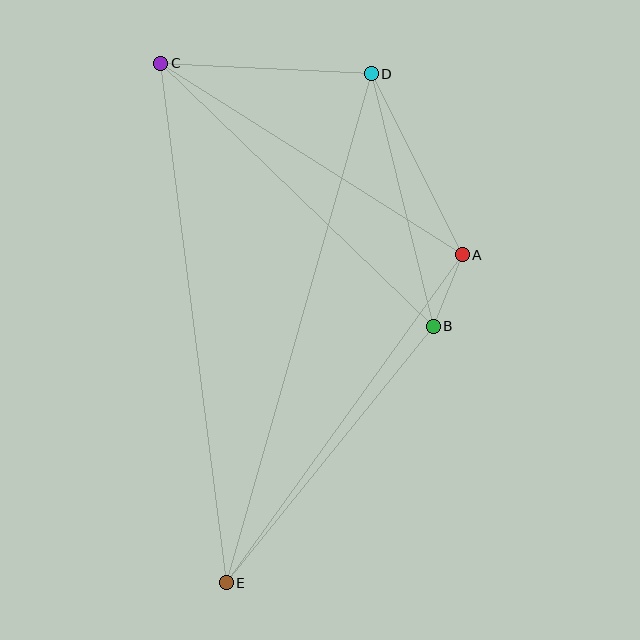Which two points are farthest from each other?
Points D and E are farthest from each other.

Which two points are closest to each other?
Points A and B are closest to each other.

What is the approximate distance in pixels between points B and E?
The distance between B and E is approximately 329 pixels.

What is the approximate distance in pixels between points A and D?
The distance between A and D is approximately 202 pixels.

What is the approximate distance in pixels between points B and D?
The distance between B and D is approximately 260 pixels.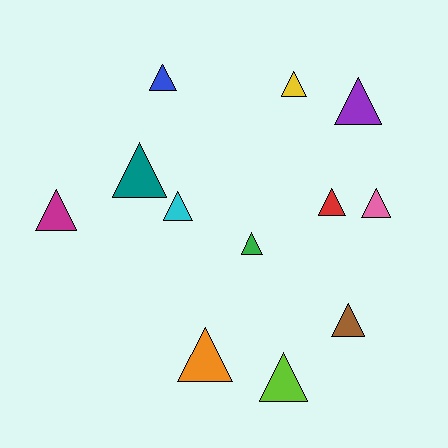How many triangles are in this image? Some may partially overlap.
There are 12 triangles.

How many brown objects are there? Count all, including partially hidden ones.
There is 1 brown object.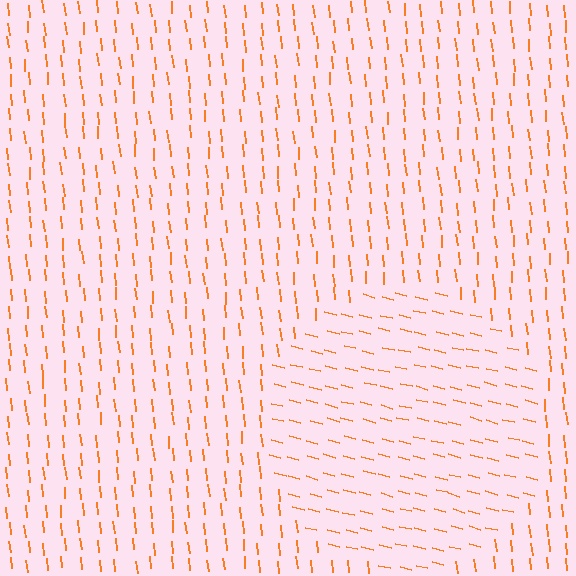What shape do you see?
I see a circle.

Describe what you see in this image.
The image is filled with small orange line segments. A circle region in the image has lines oriented differently from the surrounding lines, creating a visible texture boundary.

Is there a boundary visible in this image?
Yes, there is a texture boundary formed by a change in line orientation.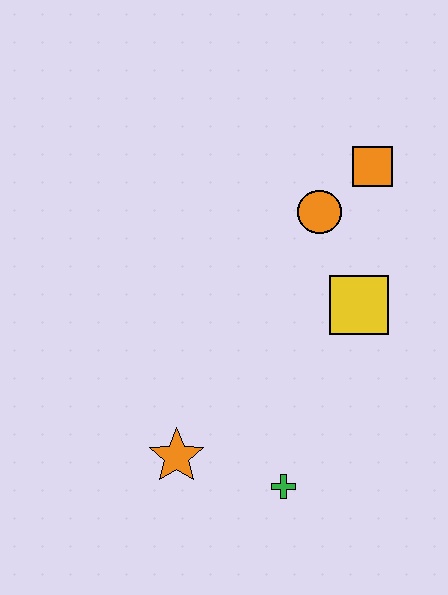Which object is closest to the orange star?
The green cross is closest to the orange star.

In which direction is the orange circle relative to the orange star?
The orange circle is above the orange star.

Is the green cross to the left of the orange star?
No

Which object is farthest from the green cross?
The orange square is farthest from the green cross.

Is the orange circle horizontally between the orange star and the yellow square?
Yes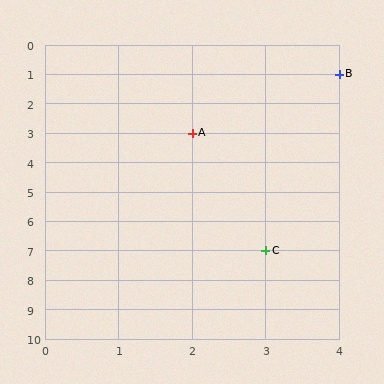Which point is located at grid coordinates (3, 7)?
Point C is at (3, 7).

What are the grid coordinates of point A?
Point A is at grid coordinates (2, 3).